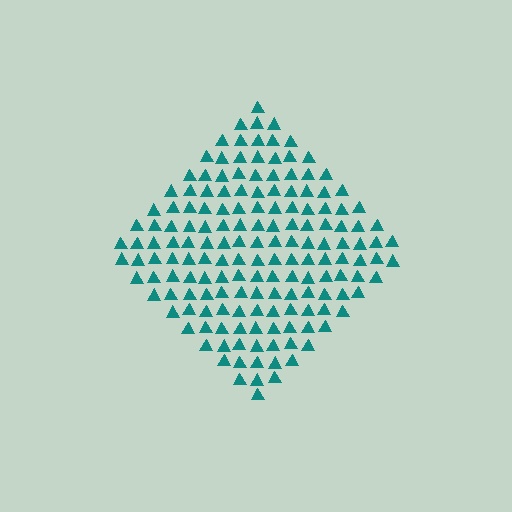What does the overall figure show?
The overall figure shows a diamond.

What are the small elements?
The small elements are triangles.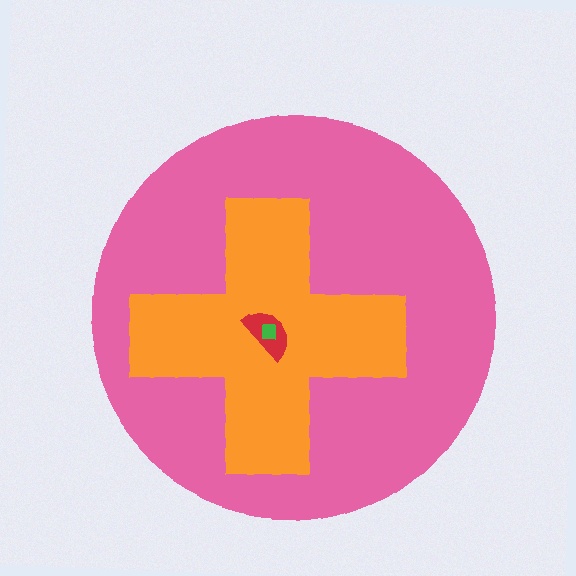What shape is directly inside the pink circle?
The orange cross.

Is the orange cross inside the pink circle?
Yes.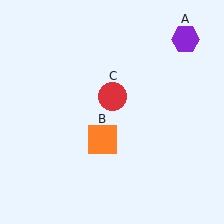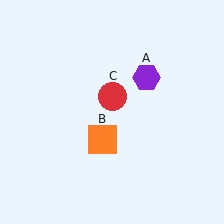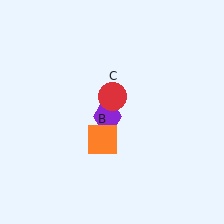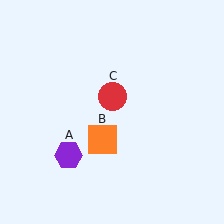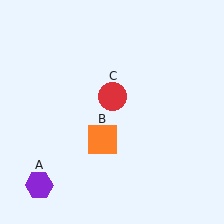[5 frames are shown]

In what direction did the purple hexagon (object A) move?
The purple hexagon (object A) moved down and to the left.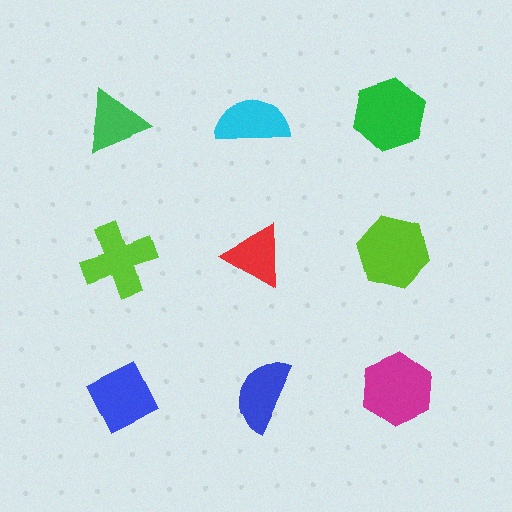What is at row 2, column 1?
A lime cross.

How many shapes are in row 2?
3 shapes.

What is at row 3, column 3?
A magenta hexagon.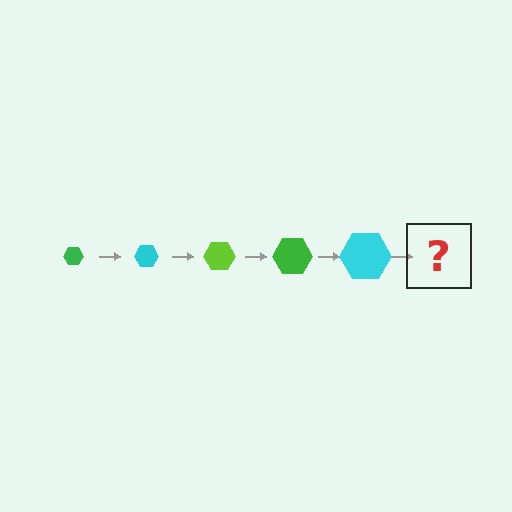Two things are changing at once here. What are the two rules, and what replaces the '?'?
The two rules are that the hexagon grows larger each step and the color cycles through green, cyan, and lime. The '?' should be a lime hexagon, larger than the previous one.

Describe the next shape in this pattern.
It should be a lime hexagon, larger than the previous one.